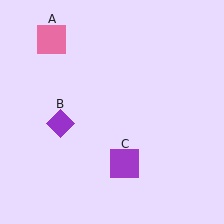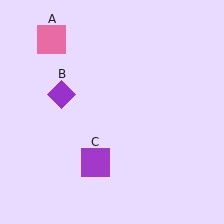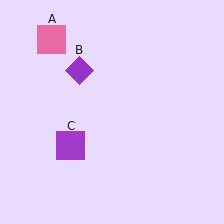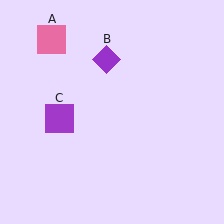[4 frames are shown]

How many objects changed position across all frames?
2 objects changed position: purple diamond (object B), purple square (object C).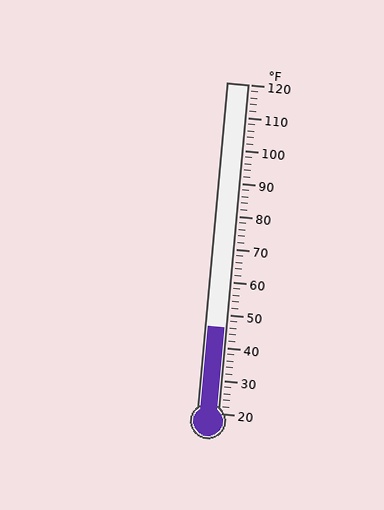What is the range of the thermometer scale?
The thermometer scale ranges from 20°F to 120°F.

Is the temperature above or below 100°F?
The temperature is below 100°F.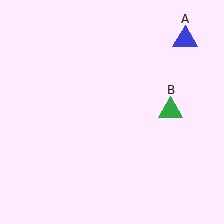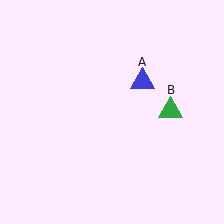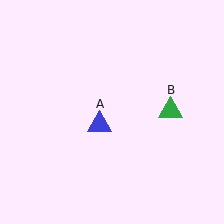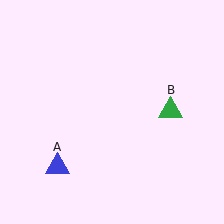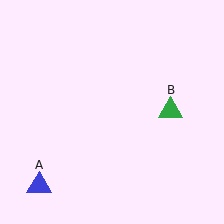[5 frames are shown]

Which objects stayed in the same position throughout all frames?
Green triangle (object B) remained stationary.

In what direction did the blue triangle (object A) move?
The blue triangle (object A) moved down and to the left.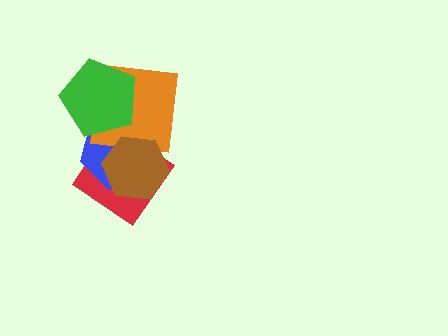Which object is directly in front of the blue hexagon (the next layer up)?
The orange square is directly in front of the blue hexagon.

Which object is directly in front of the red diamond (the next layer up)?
The blue hexagon is directly in front of the red diamond.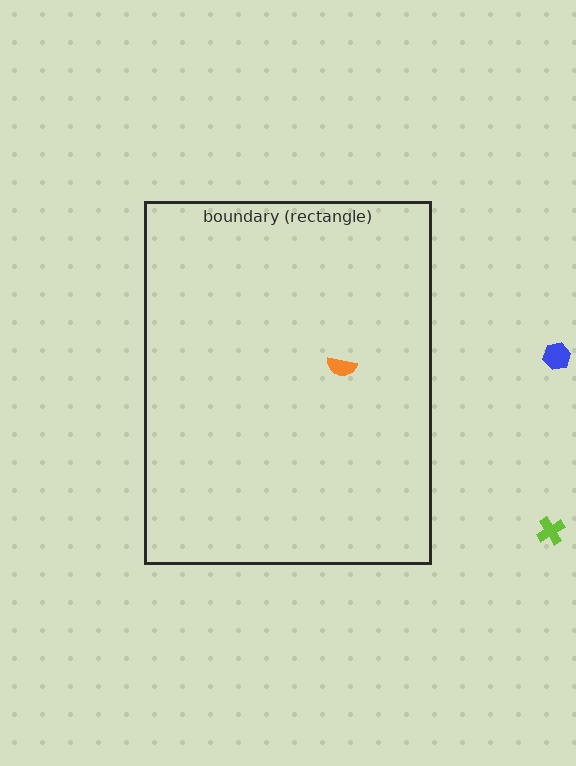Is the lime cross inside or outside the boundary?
Outside.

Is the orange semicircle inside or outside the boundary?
Inside.